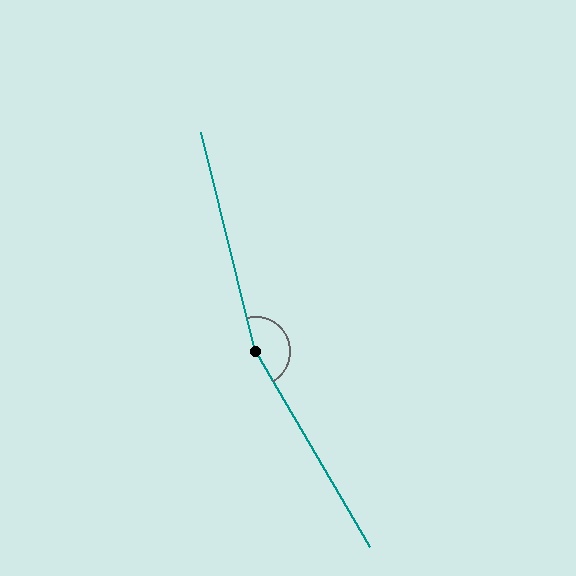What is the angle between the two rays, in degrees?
Approximately 164 degrees.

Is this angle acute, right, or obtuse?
It is obtuse.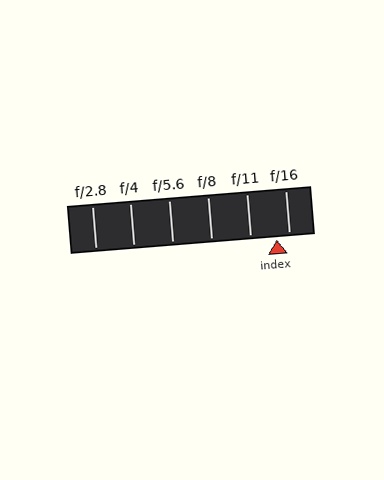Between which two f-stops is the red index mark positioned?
The index mark is between f/11 and f/16.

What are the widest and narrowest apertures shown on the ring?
The widest aperture shown is f/2.8 and the narrowest is f/16.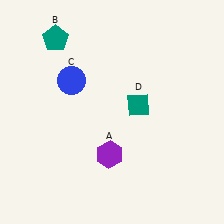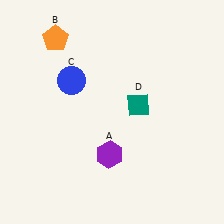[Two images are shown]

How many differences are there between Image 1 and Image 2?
There is 1 difference between the two images.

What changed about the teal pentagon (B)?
In Image 1, B is teal. In Image 2, it changed to orange.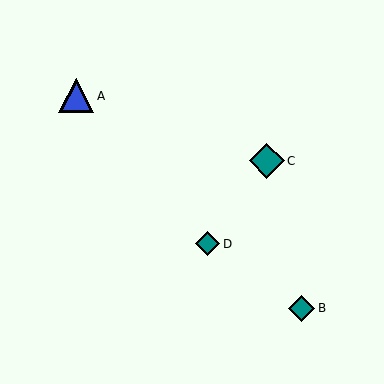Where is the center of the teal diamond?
The center of the teal diamond is at (267, 161).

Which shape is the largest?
The teal diamond (labeled C) is the largest.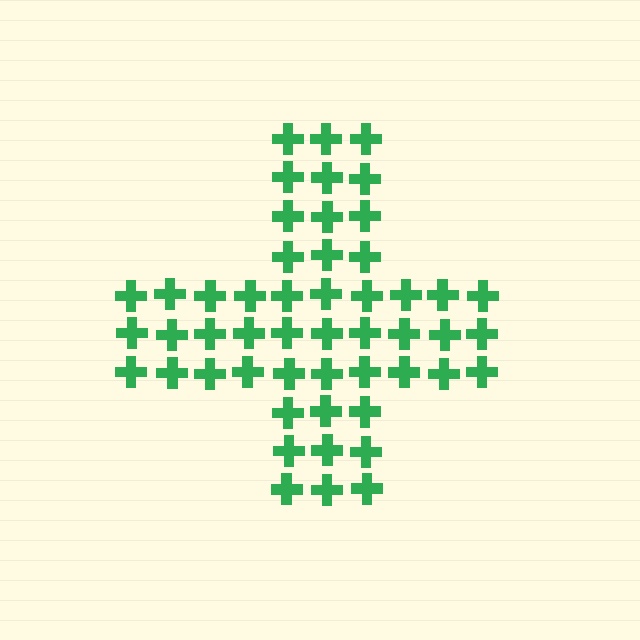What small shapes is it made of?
It is made of small crosses.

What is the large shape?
The large shape is a cross.